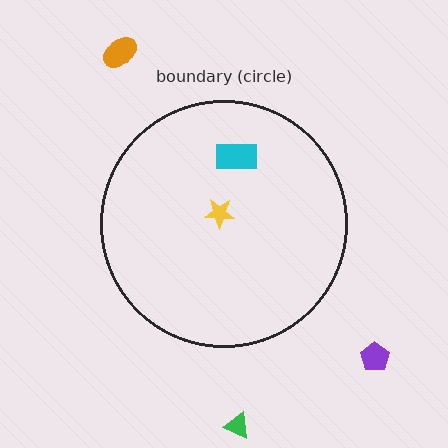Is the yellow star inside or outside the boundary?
Inside.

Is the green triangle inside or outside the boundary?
Outside.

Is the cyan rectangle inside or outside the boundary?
Inside.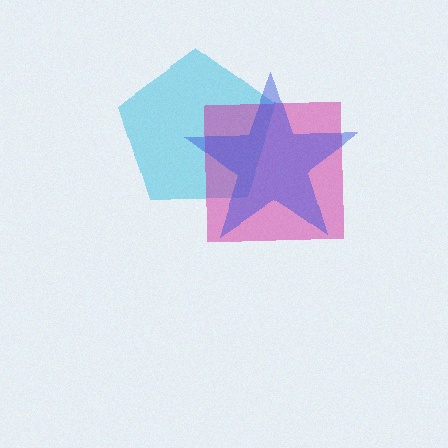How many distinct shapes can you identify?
There are 3 distinct shapes: a cyan pentagon, a magenta square, a blue star.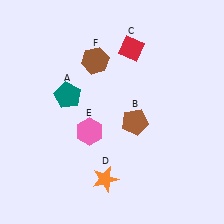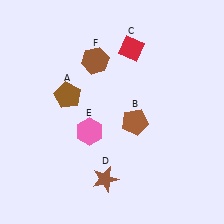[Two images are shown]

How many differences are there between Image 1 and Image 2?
There are 2 differences between the two images.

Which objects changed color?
A changed from teal to brown. D changed from orange to brown.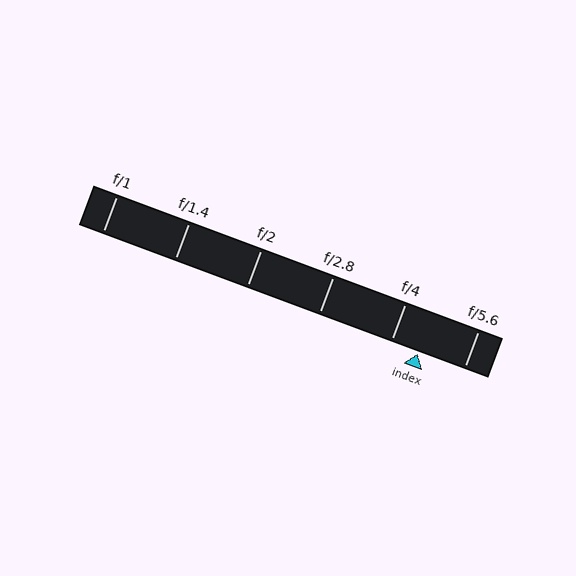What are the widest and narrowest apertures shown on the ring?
The widest aperture shown is f/1 and the narrowest is f/5.6.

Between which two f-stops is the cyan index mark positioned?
The index mark is between f/4 and f/5.6.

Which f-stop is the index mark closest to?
The index mark is closest to f/4.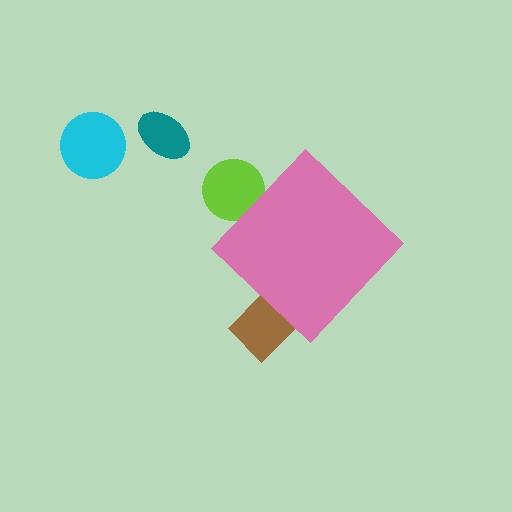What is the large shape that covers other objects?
A pink diamond.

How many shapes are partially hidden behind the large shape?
2 shapes are partially hidden.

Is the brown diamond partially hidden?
Yes, the brown diamond is partially hidden behind the pink diamond.